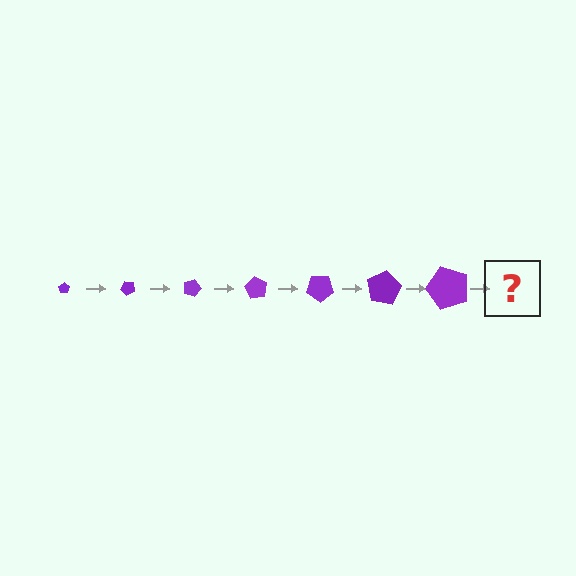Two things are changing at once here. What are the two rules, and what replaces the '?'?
The two rules are that the pentagon grows larger each step and it rotates 45 degrees each step. The '?' should be a pentagon, larger than the previous one and rotated 315 degrees from the start.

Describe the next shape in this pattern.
It should be a pentagon, larger than the previous one and rotated 315 degrees from the start.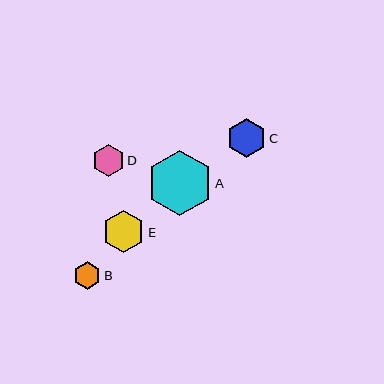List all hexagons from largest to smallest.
From largest to smallest: A, E, C, D, B.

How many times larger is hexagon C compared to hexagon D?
Hexagon C is approximately 1.2 times the size of hexagon D.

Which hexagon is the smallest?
Hexagon B is the smallest with a size of approximately 27 pixels.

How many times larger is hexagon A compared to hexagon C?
Hexagon A is approximately 1.7 times the size of hexagon C.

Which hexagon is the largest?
Hexagon A is the largest with a size of approximately 65 pixels.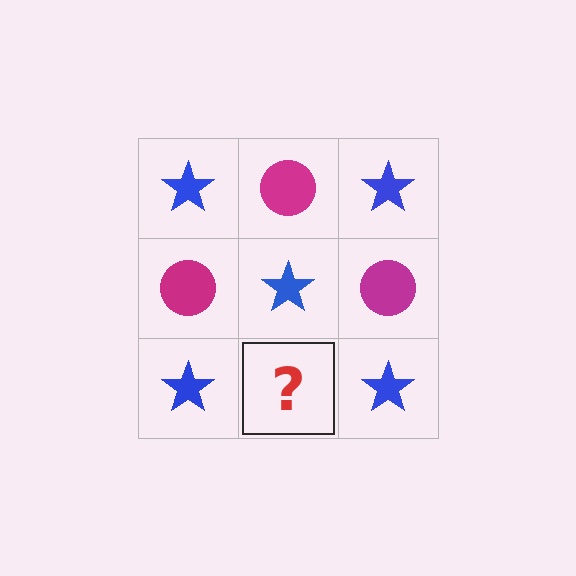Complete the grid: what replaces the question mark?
The question mark should be replaced with a magenta circle.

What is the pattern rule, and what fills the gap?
The rule is that it alternates blue star and magenta circle in a checkerboard pattern. The gap should be filled with a magenta circle.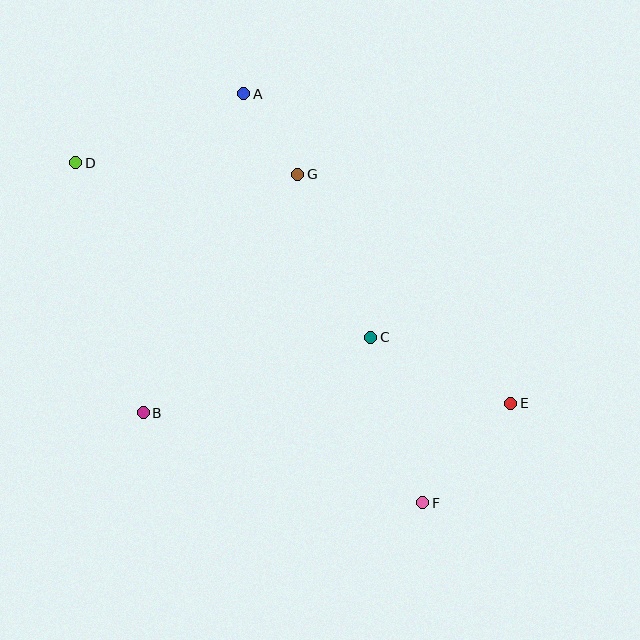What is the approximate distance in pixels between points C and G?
The distance between C and G is approximately 179 pixels.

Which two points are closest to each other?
Points A and G are closest to each other.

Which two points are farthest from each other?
Points D and E are farthest from each other.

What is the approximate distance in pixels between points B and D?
The distance between B and D is approximately 259 pixels.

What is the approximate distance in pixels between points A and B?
The distance between A and B is approximately 335 pixels.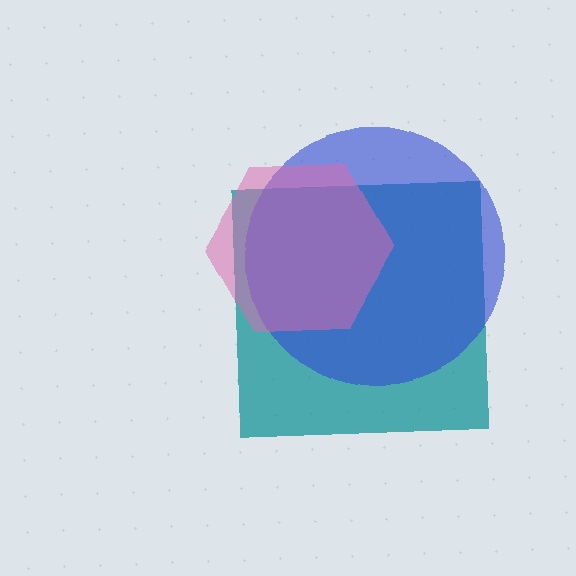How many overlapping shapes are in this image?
There are 3 overlapping shapes in the image.